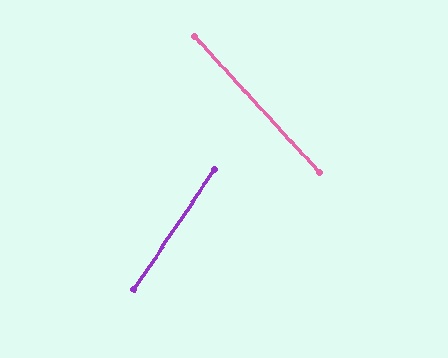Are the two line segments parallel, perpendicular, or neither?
Neither parallel nor perpendicular — they differ by about 76°.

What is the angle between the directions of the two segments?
Approximately 76 degrees.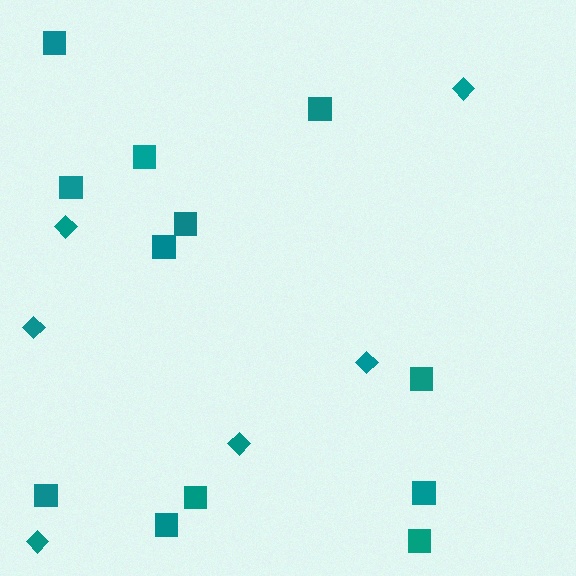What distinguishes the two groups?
There are 2 groups: one group of squares (12) and one group of diamonds (6).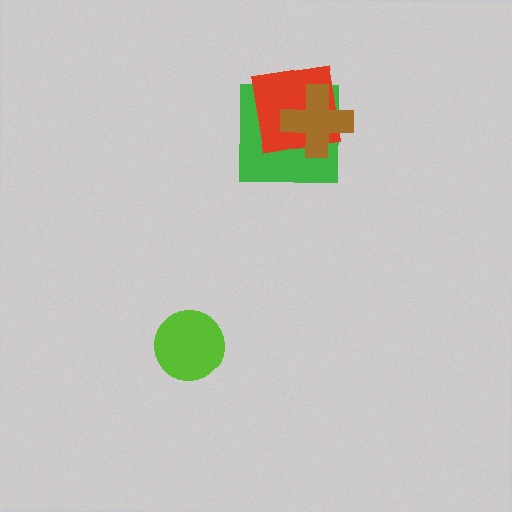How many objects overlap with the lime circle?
0 objects overlap with the lime circle.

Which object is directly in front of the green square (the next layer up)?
The red square is directly in front of the green square.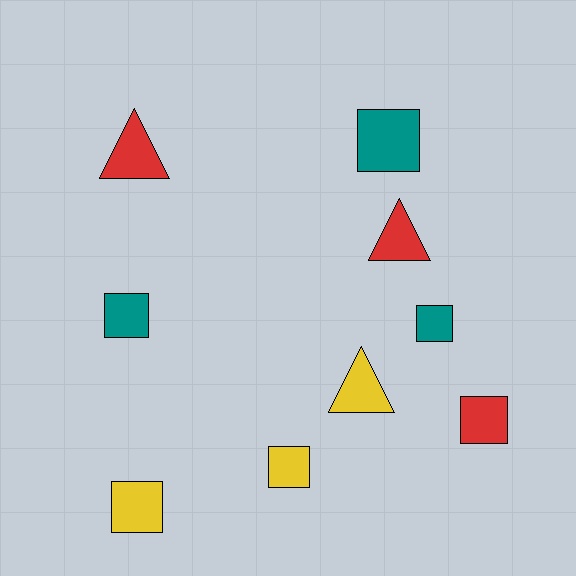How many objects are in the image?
There are 9 objects.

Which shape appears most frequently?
Square, with 6 objects.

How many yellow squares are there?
There are 2 yellow squares.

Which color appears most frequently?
Teal, with 3 objects.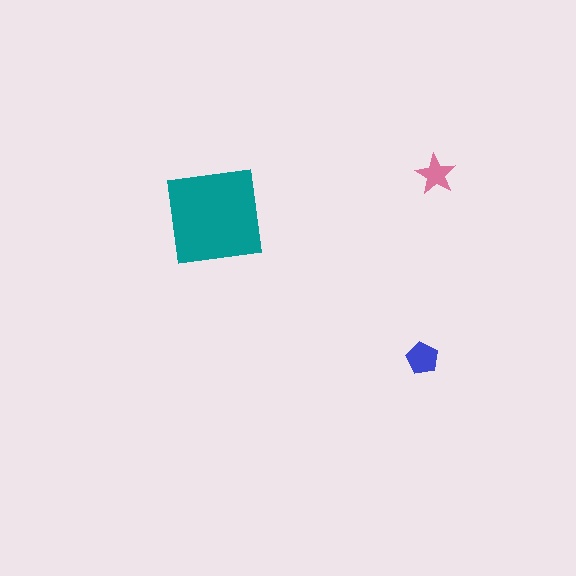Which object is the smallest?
The pink star.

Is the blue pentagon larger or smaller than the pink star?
Larger.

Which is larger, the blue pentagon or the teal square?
The teal square.